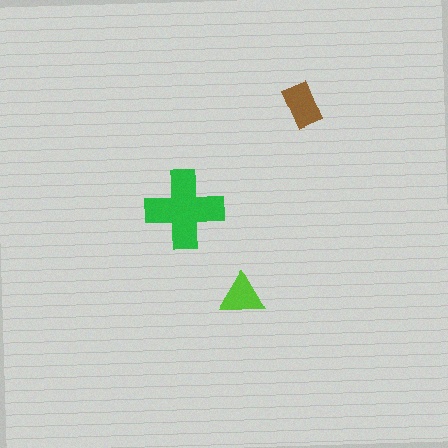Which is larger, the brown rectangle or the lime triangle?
The brown rectangle.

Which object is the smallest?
The lime triangle.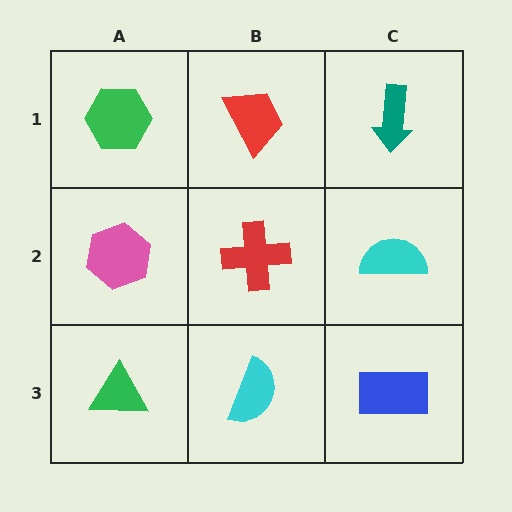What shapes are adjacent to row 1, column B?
A red cross (row 2, column B), a green hexagon (row 1, column A), a teal arrow (row 1, column C).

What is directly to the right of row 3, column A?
A cyan semicircle.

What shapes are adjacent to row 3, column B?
A red cross (row 2, column B), a green triangle (row 3, column A), a blue rectangle (row 3, column C).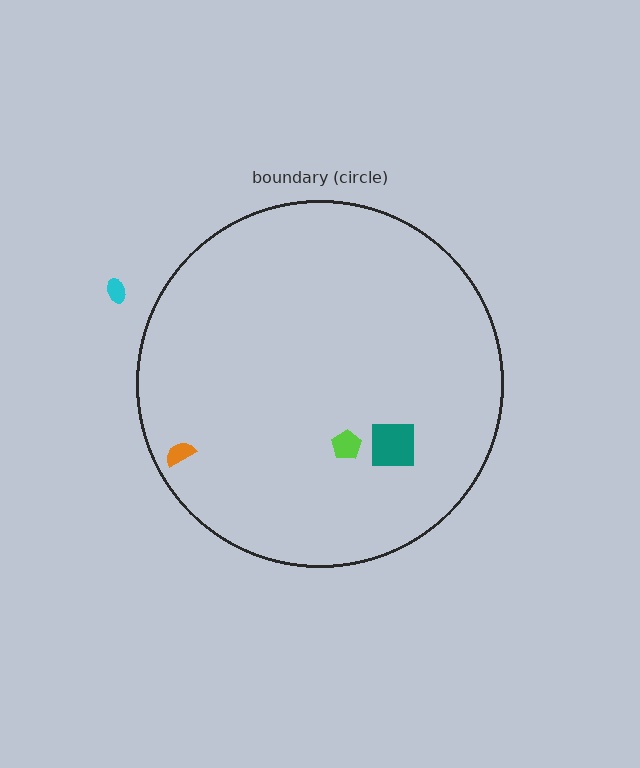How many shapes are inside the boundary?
3 inside, 1 outside.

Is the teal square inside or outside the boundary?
Inside.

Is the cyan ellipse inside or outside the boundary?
Outside.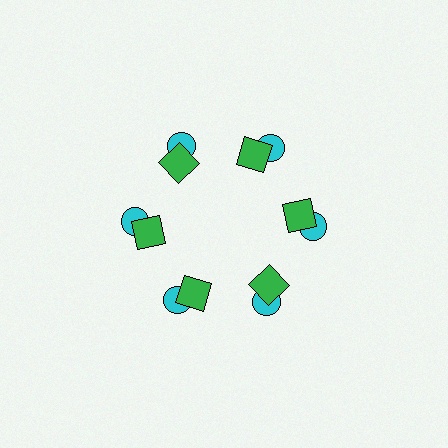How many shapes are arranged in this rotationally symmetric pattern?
There are 12 shapes, arranged in 6 groups of 2.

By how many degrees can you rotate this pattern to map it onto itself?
The pattern maps onto itself every 60 degrees of rotation.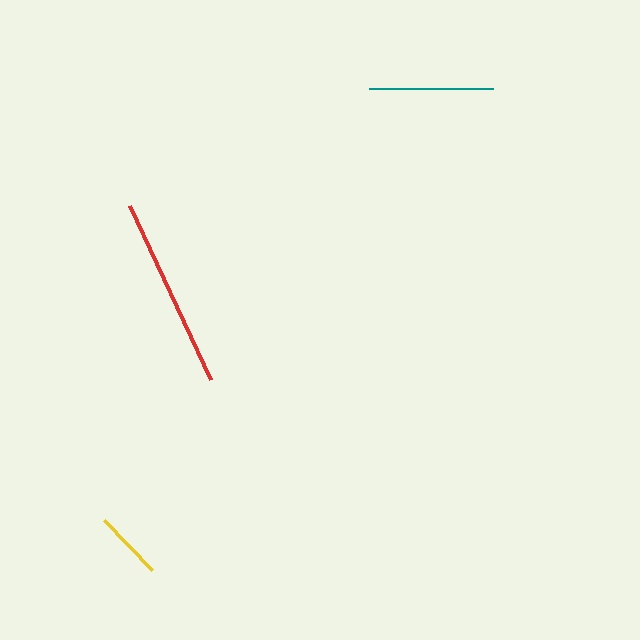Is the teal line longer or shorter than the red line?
The red line is longer than the teal line.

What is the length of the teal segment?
The teal segment is approximately 124 pixels long.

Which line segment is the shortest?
The yellow line is the shortest at approximately 70 pixels.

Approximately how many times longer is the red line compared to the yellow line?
The red line is approximately 2.7 times the length of the yellow line.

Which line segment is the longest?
The red line is the longest at approximately 192 pixels.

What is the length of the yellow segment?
The yellow segment is approximately 70 pixels long.